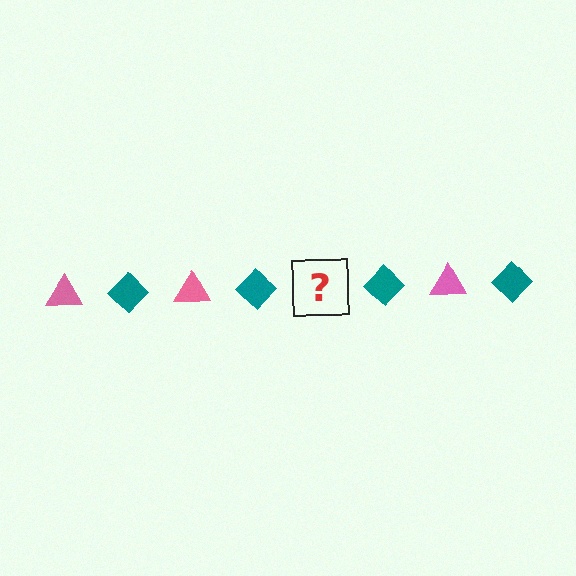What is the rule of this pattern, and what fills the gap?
The rule is that the pattern alternates between pink triangle and teal diamond. The gap should be filled with a pink triangle.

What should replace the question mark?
The question mark should be replaced with a pink triangle.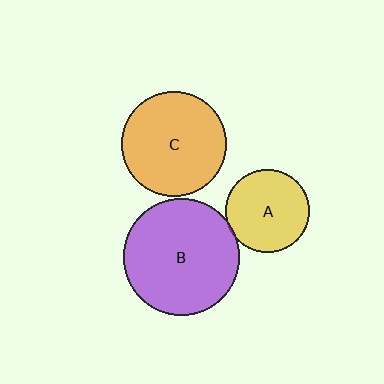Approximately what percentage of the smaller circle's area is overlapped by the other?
Approximately 5%.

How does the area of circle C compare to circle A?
Approximately 1.6 times.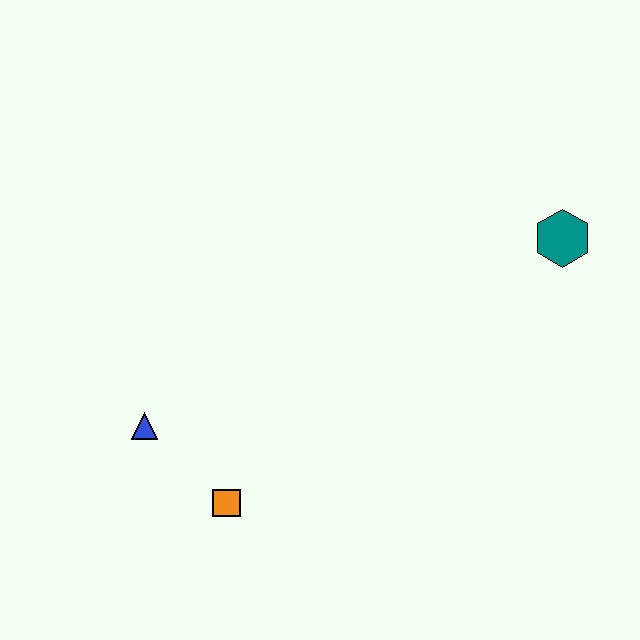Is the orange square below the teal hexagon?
Yes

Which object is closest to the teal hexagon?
The orange square is closest to the teal hexagon.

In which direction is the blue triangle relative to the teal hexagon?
The blue triangle is to the left of the teal hexagon.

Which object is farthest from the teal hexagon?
The blue triangle is farthest from the teal hexagon.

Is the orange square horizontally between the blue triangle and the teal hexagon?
Yes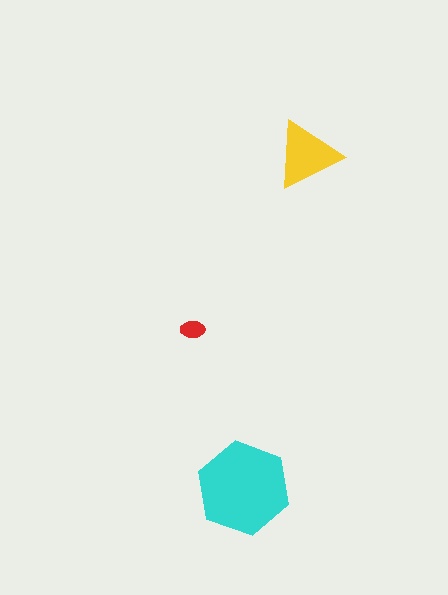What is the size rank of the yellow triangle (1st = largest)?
2nd.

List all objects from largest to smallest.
The cyan hexagon, the yellow triangle, the red ellipse.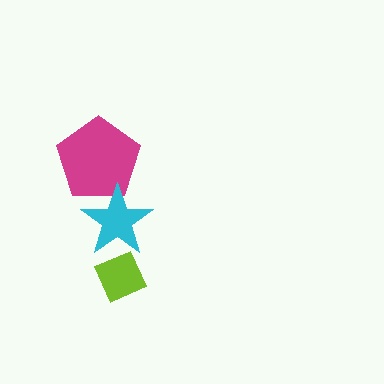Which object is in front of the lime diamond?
The cyan star is in front of the lime diamond.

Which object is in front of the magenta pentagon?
The cyan star is in front of the magenta pentagon.